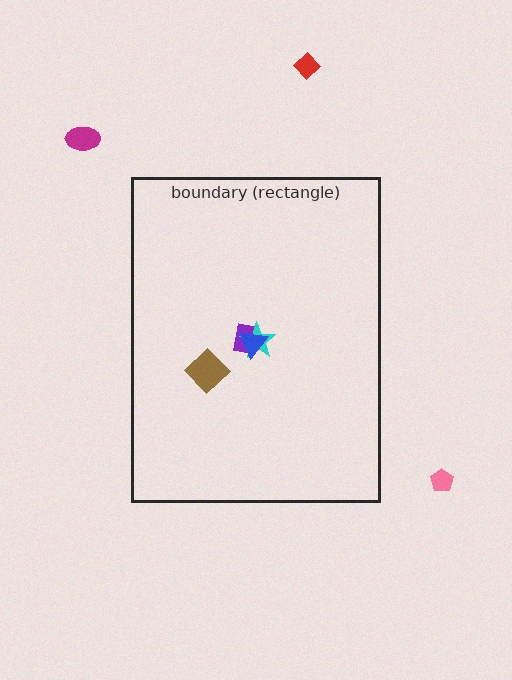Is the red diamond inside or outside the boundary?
Outside.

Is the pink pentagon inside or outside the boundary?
Outside.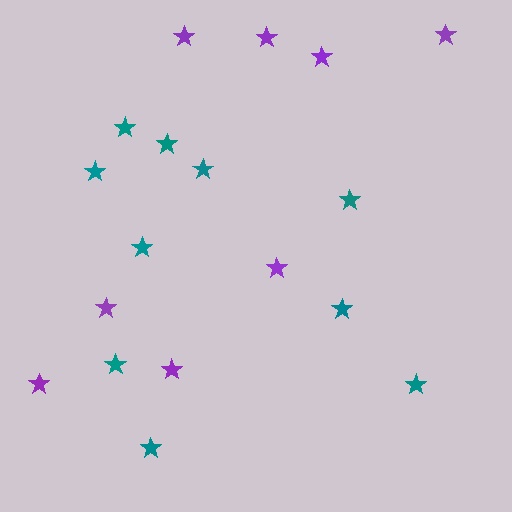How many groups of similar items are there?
There are 2 groups: one group of purple stars (8) and one group of teal stars (10).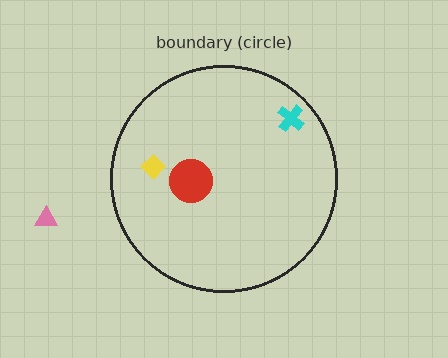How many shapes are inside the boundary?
3 inside, 1 outside.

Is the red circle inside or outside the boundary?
Inside.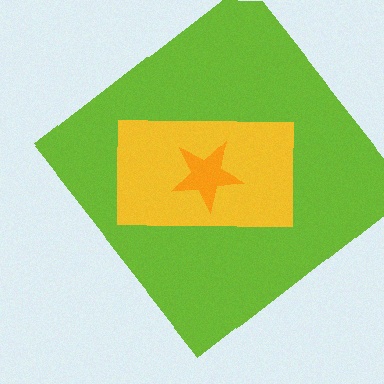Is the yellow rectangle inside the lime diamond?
Yes.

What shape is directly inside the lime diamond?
The yellow rectangle.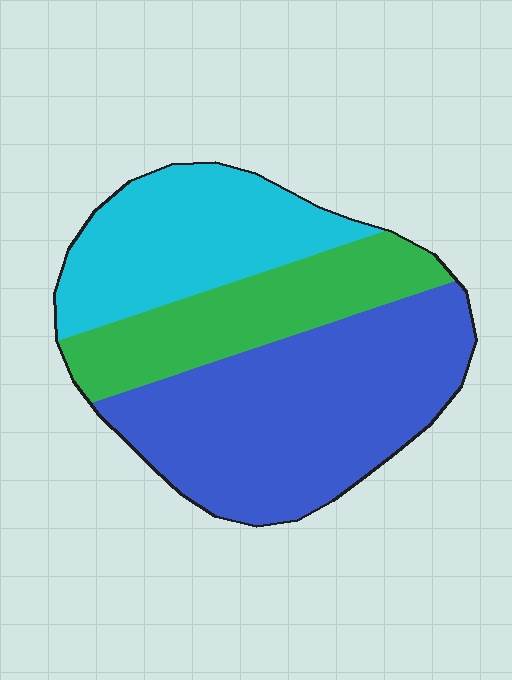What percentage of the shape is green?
Green covers about 25% of the shape.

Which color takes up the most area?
Blue, at roughly 50%.